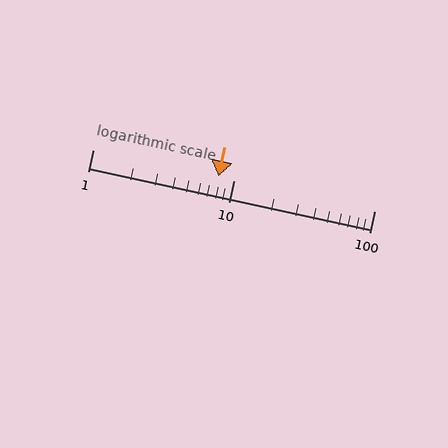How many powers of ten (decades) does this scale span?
The scale spans 2 decades, from 1 to 100.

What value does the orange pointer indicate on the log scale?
The pointer indicates approximately 7.8.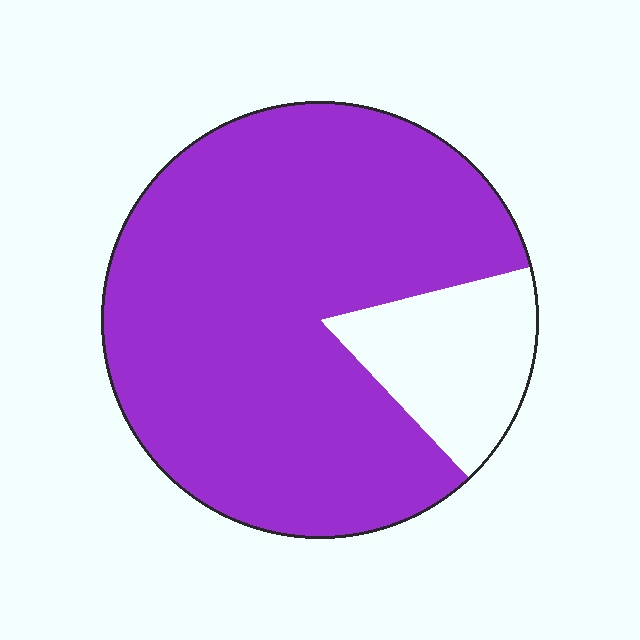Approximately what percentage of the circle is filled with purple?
Approximately 85%.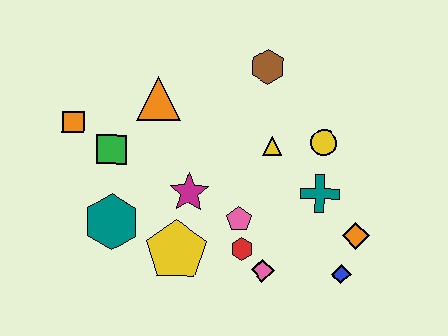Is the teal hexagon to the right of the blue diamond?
No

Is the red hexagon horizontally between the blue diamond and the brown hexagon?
No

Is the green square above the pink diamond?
Yes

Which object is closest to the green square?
The orange square is closest to the green square.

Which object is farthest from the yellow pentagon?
The brown hexagon is farthest from the yellow pentagon.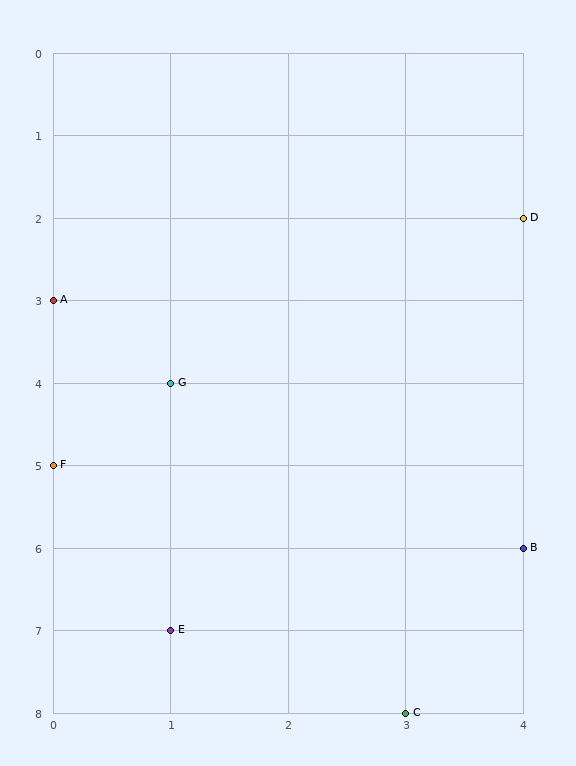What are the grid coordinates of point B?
Point B is at grid coordinates (4, 6).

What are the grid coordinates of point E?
Point E is at grid coordinates (1, 7).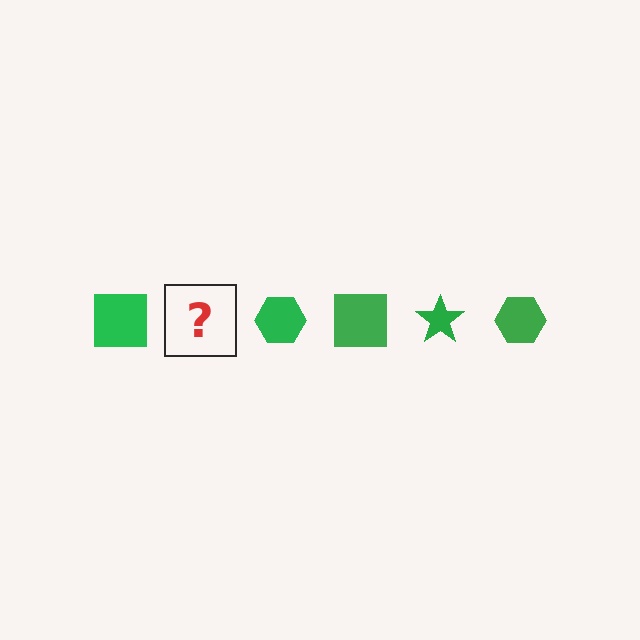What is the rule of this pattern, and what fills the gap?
The rule is that the pattern cycles through square, star, hexagon shapes in green. The gap should be filled with a green star.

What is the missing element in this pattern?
The missing element is a green star.